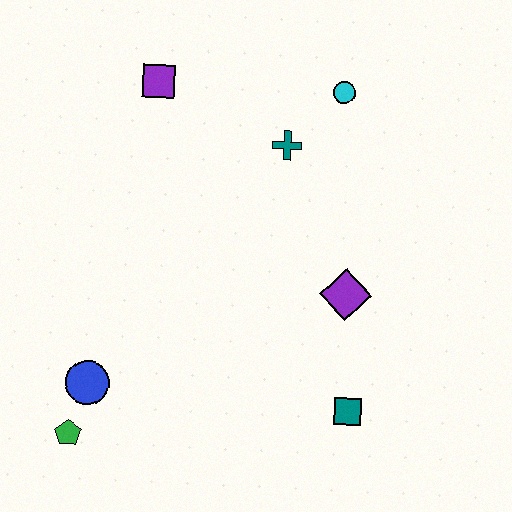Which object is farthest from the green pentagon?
The cyan circle is farthest from the green pentagon.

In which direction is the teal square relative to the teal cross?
The teal square is below the teal cross.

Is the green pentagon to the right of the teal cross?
No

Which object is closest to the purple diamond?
The teal square is closest to the purple diamond.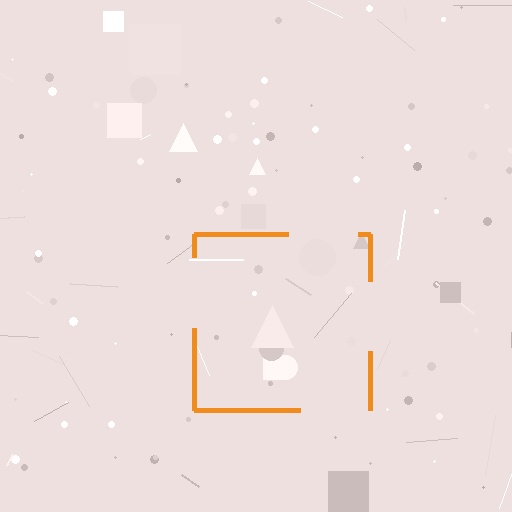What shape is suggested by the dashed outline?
The dashed outline suggests a square.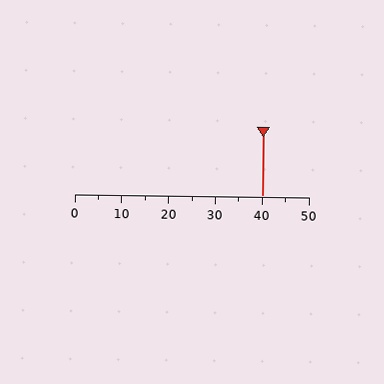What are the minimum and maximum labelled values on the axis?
The axis runs from 0 to 50.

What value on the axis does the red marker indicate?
The marker indicates approximately 40.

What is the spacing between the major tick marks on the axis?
The major ticks are spaced 10 apart.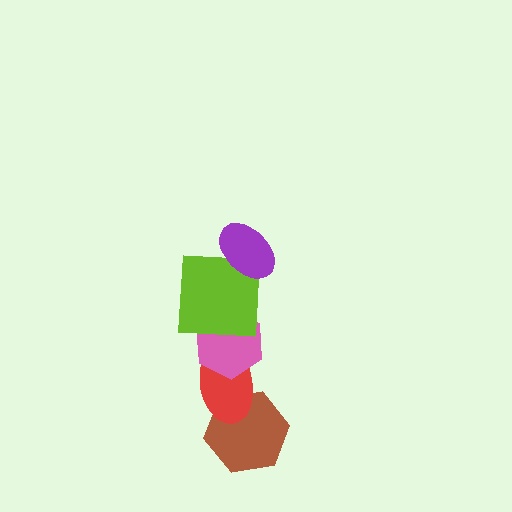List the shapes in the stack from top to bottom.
From top to bottom: the purple ellipse, the lime square, the pink hexagon, the red ellipse, the brown hexagon.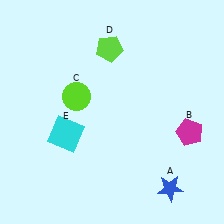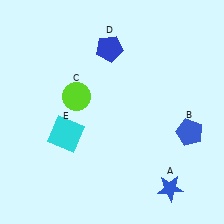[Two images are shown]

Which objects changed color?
B changed from magenta to blue. D changed from lime to blue.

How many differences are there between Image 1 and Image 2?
There are 2 differences between the two images.